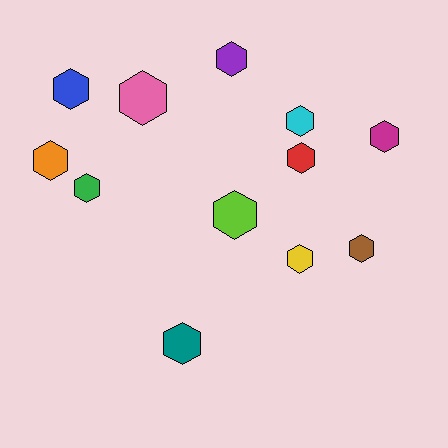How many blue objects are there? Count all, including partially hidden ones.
There is 1 blue object.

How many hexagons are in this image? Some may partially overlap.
There are 12 hexagons.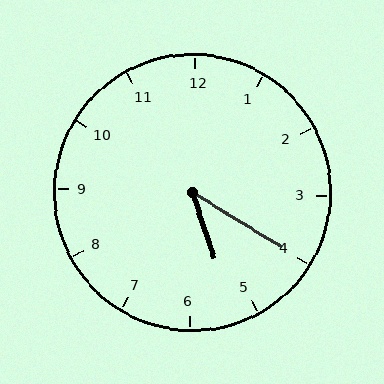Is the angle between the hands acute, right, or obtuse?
It is acute.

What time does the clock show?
5:20.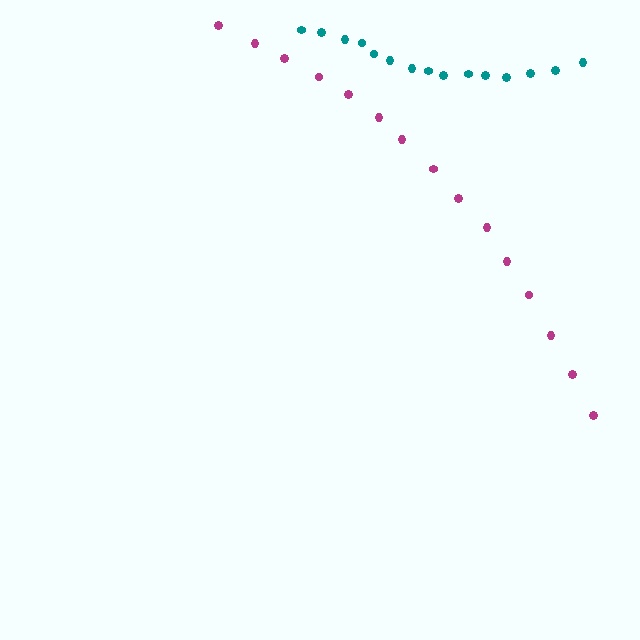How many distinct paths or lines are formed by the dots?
There are 2 distinct paths.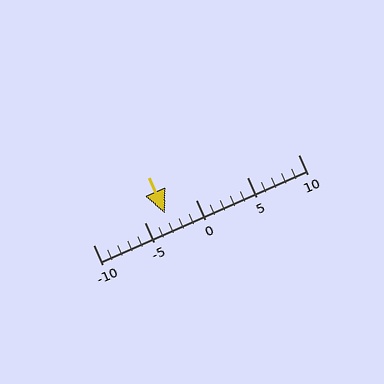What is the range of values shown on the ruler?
The ruler shows values from -10 to 10.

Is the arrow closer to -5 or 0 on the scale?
The arrow is closer to -5.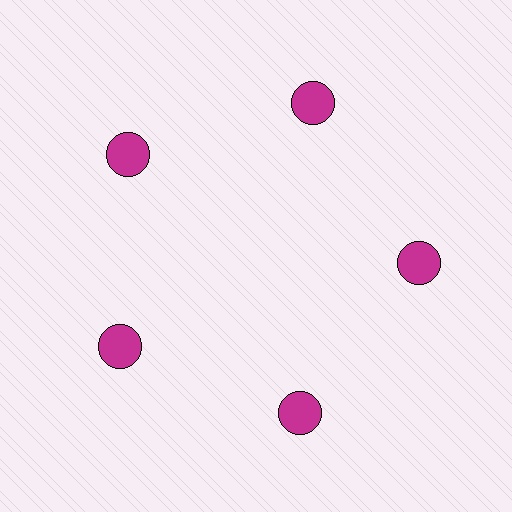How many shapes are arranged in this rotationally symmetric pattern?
There are 5 shapes, arranged in 5 groups of 1.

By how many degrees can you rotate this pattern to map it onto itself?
The pattern maps onto itself every 72 degrees of rotation.